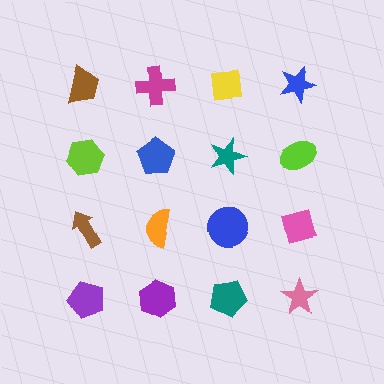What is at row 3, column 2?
An orange semicircle.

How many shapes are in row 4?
4 shapes.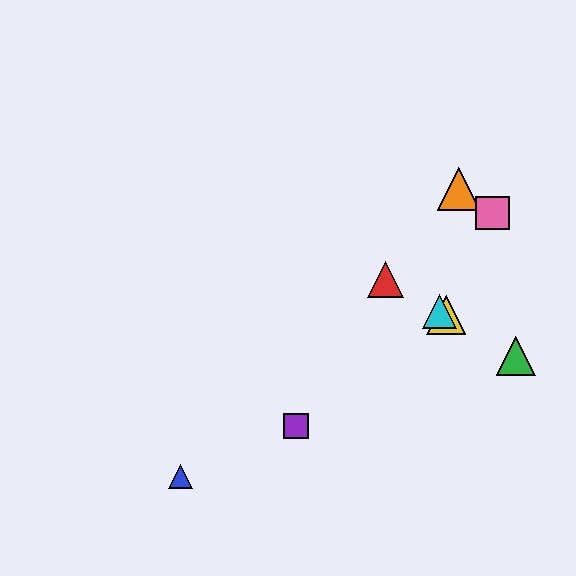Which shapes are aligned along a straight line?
The red triangle, the green triangle, the yellow triangle, the cyan triangle are aligned along a straight line.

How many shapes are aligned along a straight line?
4 shapes (the red triangle, the green triangle, the yellow triangle, the cyan triangle) are aligned along a straight line.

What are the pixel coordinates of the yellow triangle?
The yellow triangle is at (446, 315).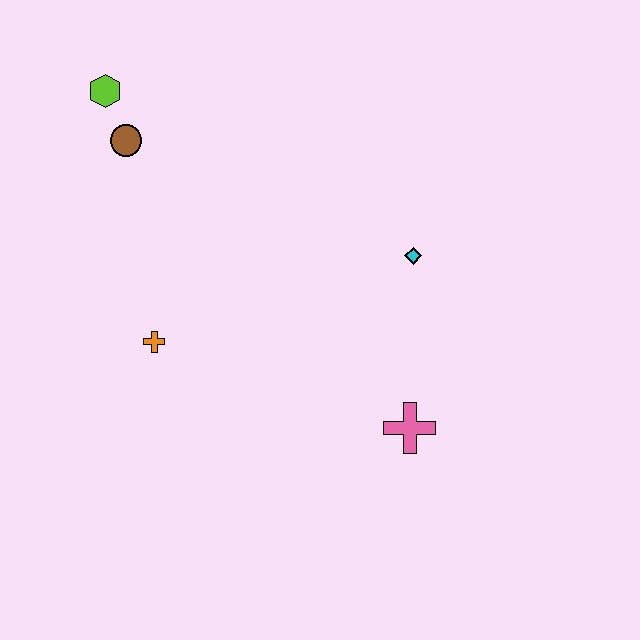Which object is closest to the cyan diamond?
The pink cross is closest to the cyan diamond.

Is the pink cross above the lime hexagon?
No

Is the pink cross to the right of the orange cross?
Yes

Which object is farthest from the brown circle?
The pink cross is farthest from the brown circle.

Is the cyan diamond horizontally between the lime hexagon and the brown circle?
No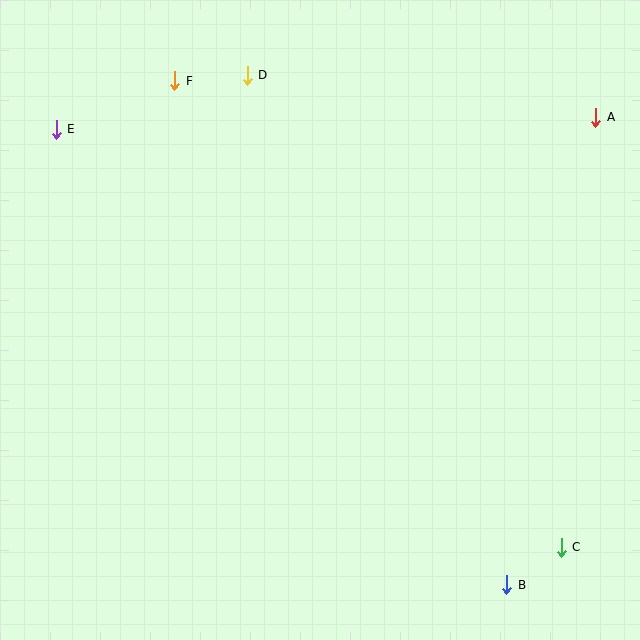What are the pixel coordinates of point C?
Point C is at (561, 547).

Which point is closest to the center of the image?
Point D at (247, 75) is closest to the center.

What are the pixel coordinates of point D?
Point D is at (247, 75).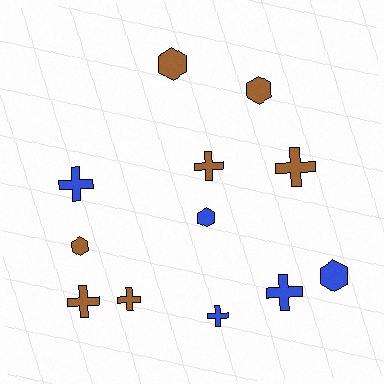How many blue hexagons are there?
There are 2 blue hexagons.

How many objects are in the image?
There are 12 objects.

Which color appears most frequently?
Brown, with 7 objects.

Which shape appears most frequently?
Cross, with 7 objects.